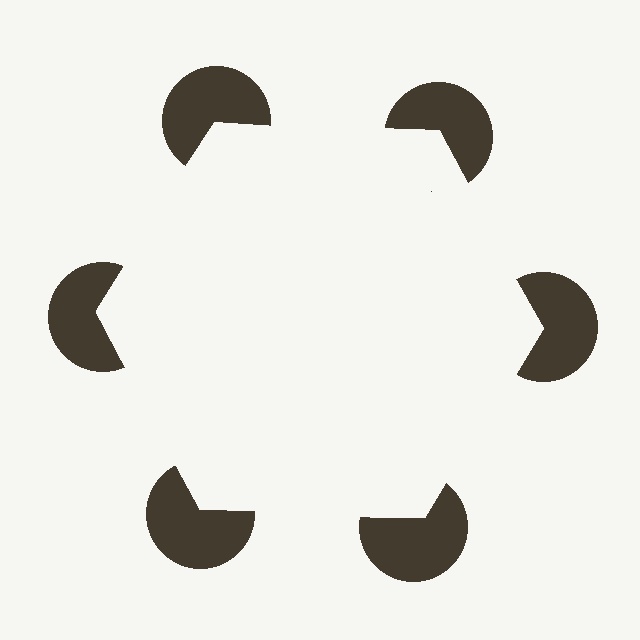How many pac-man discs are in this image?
There are 6 — one at each vertex of the illusory hexagon.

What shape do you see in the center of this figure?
An illusory hexagon — its edges are inferred from the aligned wedge cuts in the pac-man discs, not physically drawn.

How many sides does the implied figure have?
6 sides.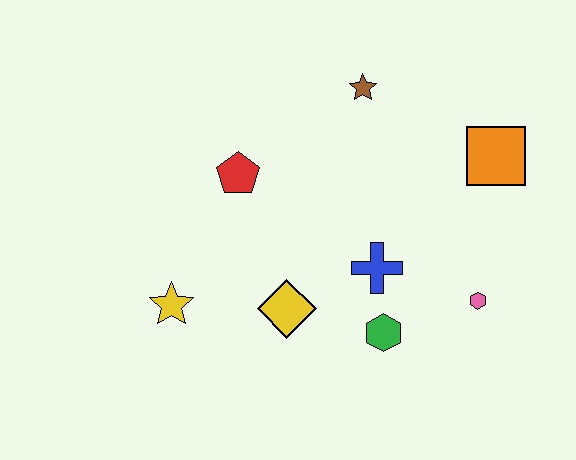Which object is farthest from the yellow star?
The orange square is farthest from the yellow star.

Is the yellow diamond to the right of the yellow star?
Yes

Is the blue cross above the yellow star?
Yes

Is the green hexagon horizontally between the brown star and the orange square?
Yes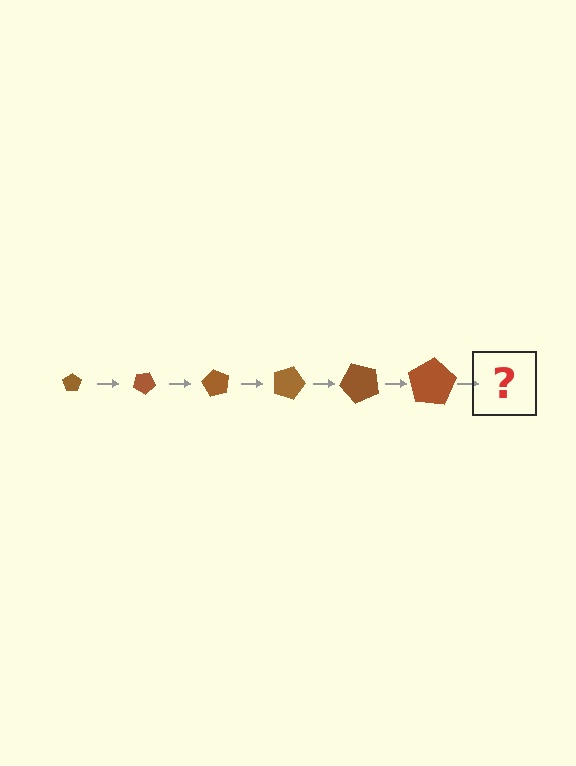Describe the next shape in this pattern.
It should be a pentagon, larger than the previous one and rotated 180 degrees from the start.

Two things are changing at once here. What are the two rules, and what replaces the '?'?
The two rules are that the pentagon grows larger each step and it rotates 30 degrees each step. The '?' should be a pentagon, larger than the previous one and rotated 180 degrees from the start.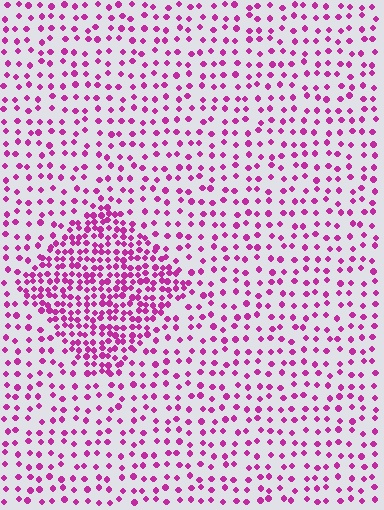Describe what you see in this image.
The image contains small magenta elements arranged at two different densities. A diamond-shaped region is visible where the elements are more densely packed than the surrounding area.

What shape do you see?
I see a diamond.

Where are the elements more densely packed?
The elements are more densely packed inside the diamond boundary.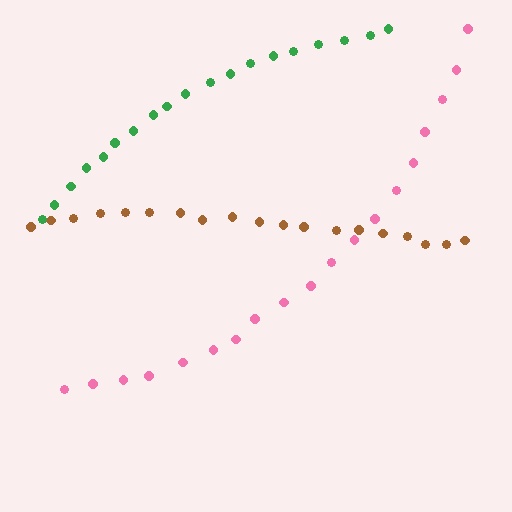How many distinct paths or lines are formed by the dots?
There are 3 distinct paths.